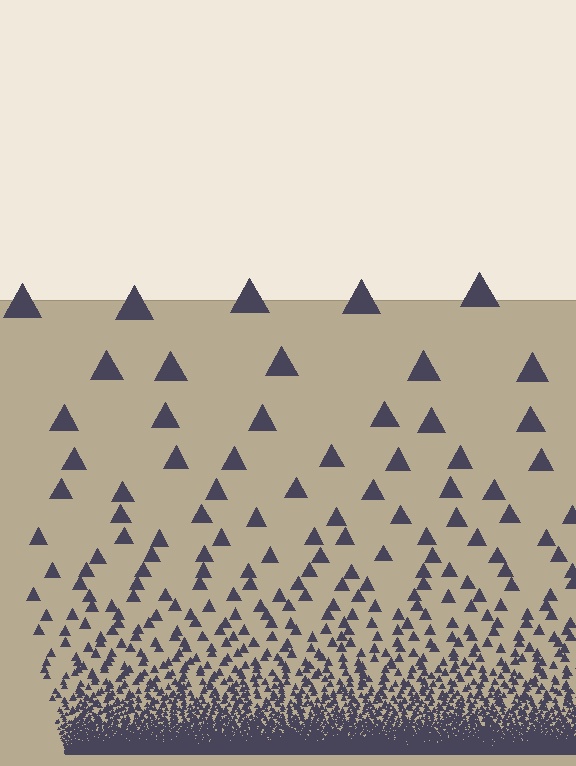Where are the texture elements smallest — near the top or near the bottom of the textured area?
Near the bottom.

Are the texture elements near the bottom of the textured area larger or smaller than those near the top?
Smaller. The gradient is inverted — elements near the bottom are smaller and denser.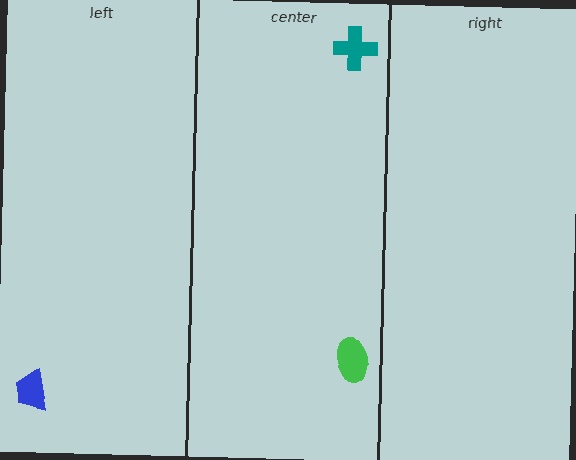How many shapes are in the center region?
2.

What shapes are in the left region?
The blue trapezoid.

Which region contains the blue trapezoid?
The left region.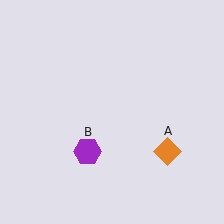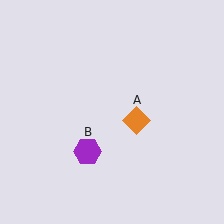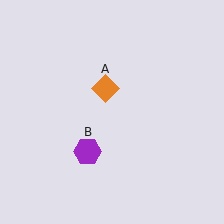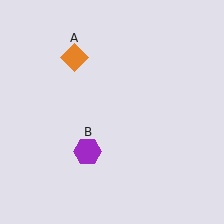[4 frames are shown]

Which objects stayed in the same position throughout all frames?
Purple hexagon (object B) remained stationary.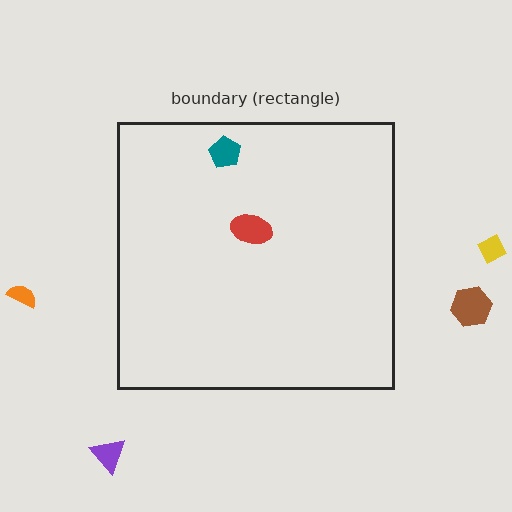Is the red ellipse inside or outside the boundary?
Inside.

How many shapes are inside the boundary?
2 inside, 4 outside.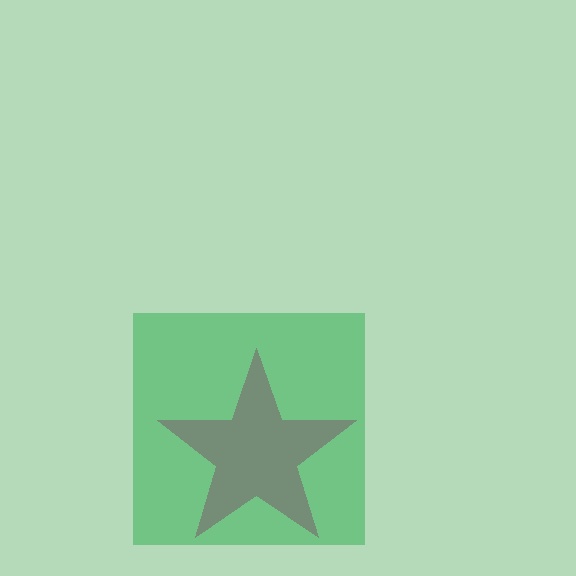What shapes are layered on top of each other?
The layered shapes are: a magenta star, a green square.